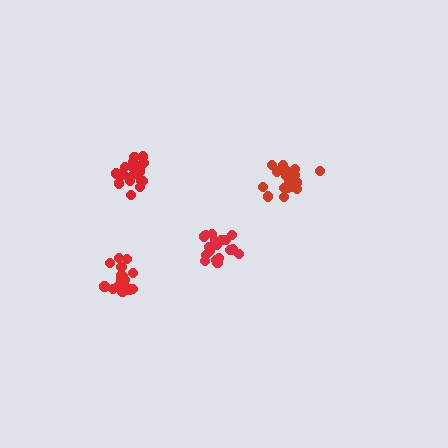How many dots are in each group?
Group 1: 17 dots, Group 2: 19 dots, Group 3: 21 dots, Group 4: 18 dots (75 total).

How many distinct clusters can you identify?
There are 4 distinct clusters.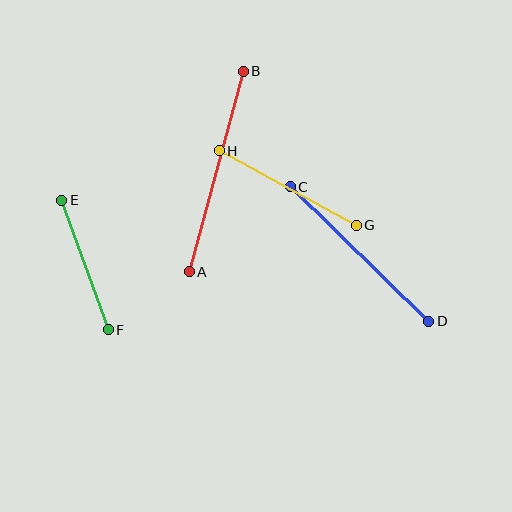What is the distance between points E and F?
The distance is approximately 138 pixels.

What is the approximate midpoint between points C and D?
The midpoint is at approximately (359, 254) pixels.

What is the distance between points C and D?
The distance is approximately 193 pixels.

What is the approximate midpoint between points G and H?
The midpoint is at approximately (288, 188) pixels.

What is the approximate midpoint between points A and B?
The midpoint is at approximately (216, 172) pixels.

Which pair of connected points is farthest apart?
Points A and B are farthest apart.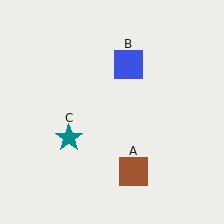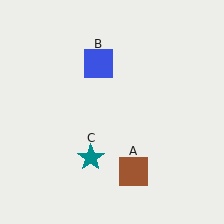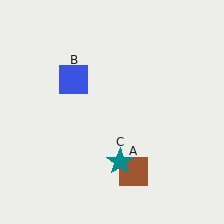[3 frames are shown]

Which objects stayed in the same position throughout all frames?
Brown square (object A) remained stationary.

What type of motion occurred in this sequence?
The blue square (object B), teal star (object C) rotated counterclockwise around the center of the scene.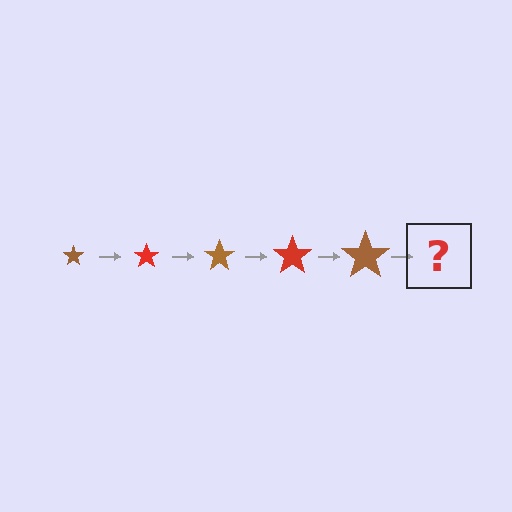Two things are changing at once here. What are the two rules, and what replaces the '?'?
The two rules are that the star grows larger each step and the color cycles through brown and red. The '?' should be a red star, larger than the previous one.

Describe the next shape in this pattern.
It should be a red star, larger than the previous one.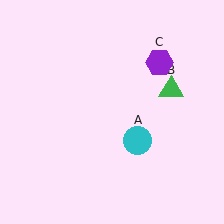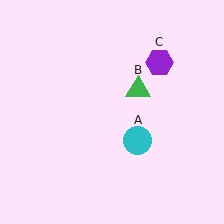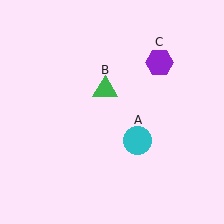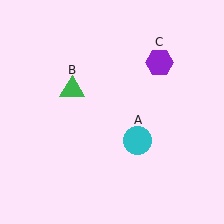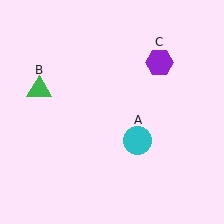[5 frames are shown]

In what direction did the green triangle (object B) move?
The green triangle (object B) moved left.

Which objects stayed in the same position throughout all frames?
Cyan circle (object A) and purple hexagon (object C) remained stationary.